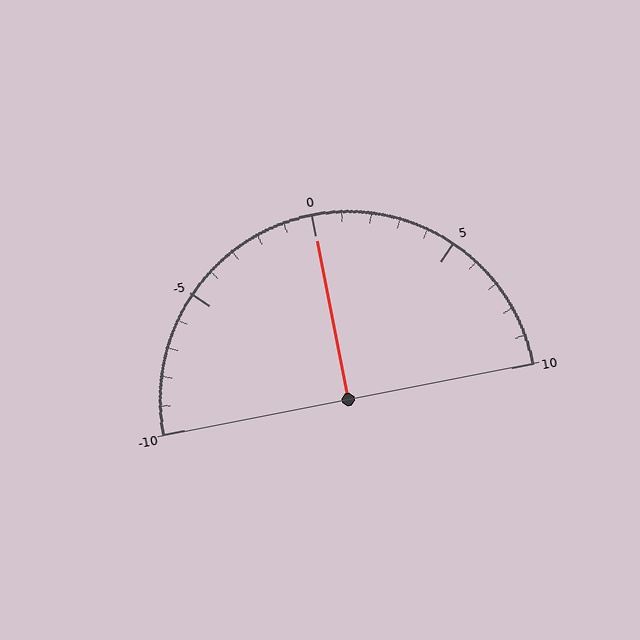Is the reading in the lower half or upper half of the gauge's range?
The reading is in the upper half of the range (-10 to 10).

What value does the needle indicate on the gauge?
The needle indicates approximately 0.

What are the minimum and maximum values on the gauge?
The gauge ranges from -10 to 10.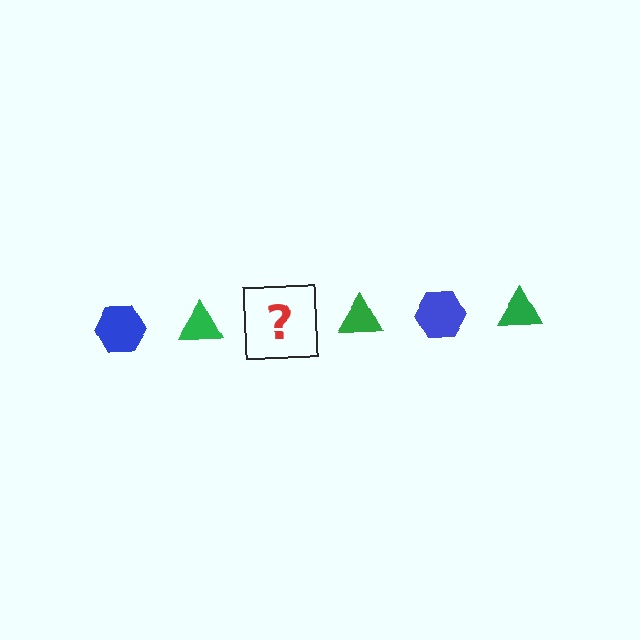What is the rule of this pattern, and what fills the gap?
The rule is that the pattern alternates between blue hexagon and green triangle. The gap should be filled with a blue hexagon.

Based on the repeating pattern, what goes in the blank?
The blank should be a blue hexagon.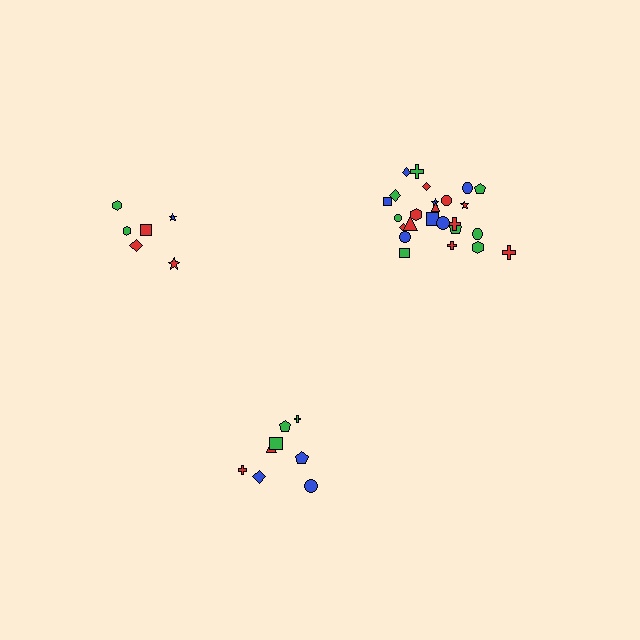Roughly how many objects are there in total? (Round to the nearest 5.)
Roughly 40 objects in total.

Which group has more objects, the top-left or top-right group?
The top-right group.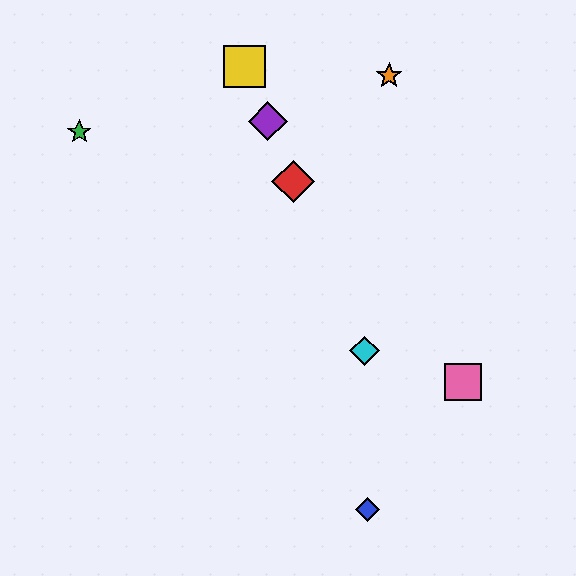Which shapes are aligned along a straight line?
The red diamond, the yellow square, the purple diamond, the cyan diamond are aligned along a straight line.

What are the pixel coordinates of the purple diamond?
The purple diamond is at (268, 121).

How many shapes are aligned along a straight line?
4 shapes (the red diamond, the yellow square, the purple diamond, the cyan diamond) are aligned along a straight line.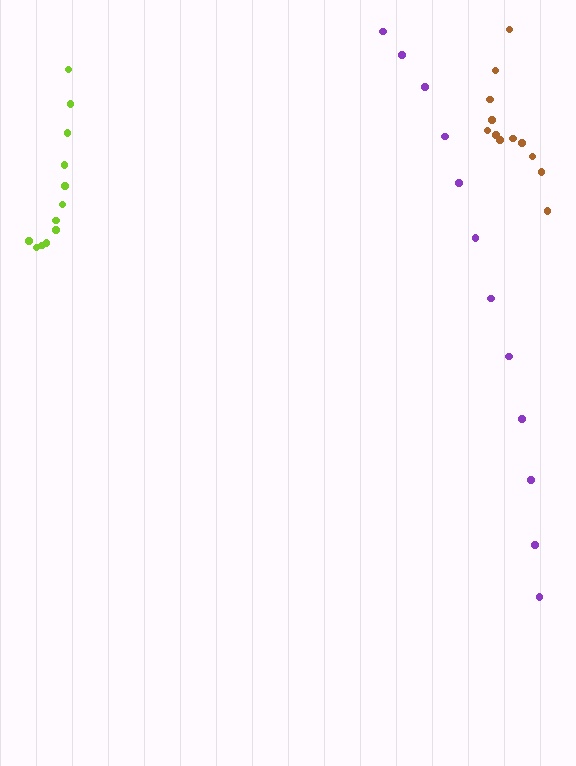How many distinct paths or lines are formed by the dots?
There are 3 distinct paths.